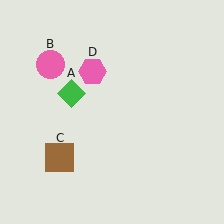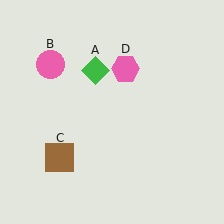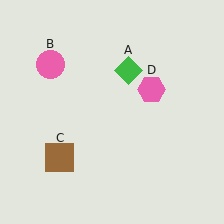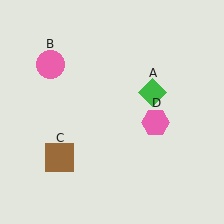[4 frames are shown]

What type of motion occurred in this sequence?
The green diamond (object A), pink hexagon (object D) rotated clockwise around the center of the scene.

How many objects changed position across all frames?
2 objects changed position: green diamond (object A), pink hexagon (object D).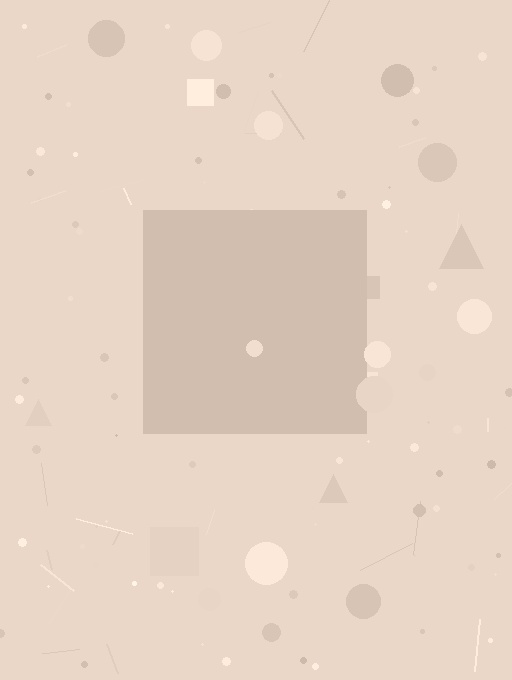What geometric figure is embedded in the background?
A square is embedded in the background.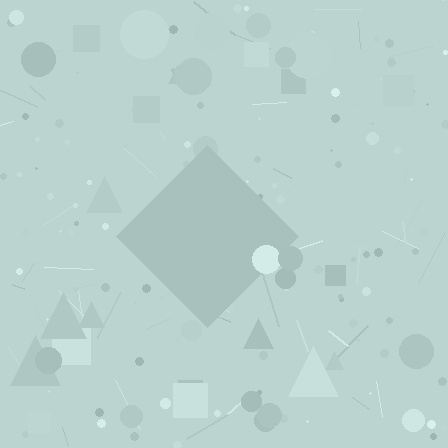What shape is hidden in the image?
A diamond is hidden in the image.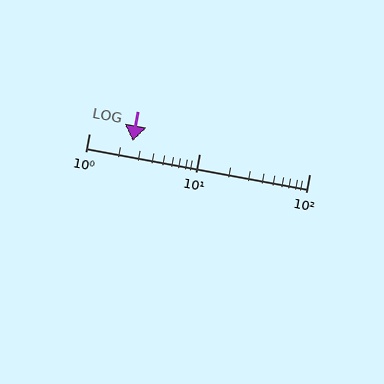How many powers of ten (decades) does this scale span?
The scale spans 2 decades, from 1 to 100.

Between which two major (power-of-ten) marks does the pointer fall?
The pointer is between 1 and 10.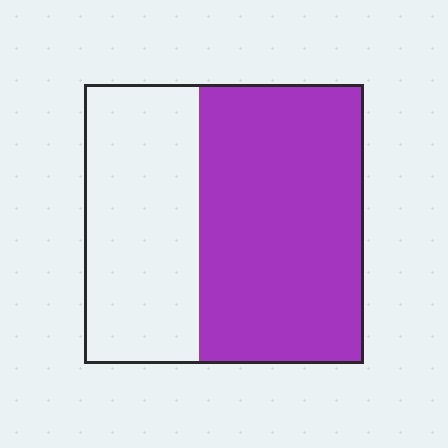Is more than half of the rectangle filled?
Yes.